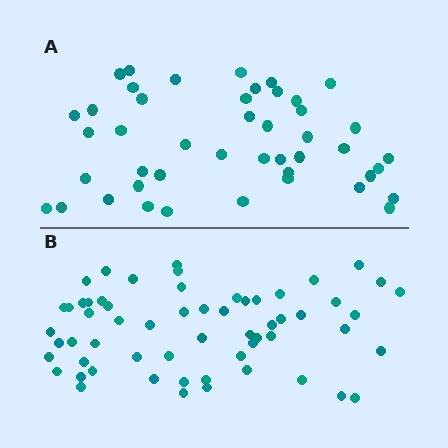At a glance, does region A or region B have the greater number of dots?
Region B (the bottom region) has more dots.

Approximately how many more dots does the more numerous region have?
Region B has approximately 15 more dots than region A.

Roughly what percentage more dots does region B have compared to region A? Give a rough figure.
About 35% more.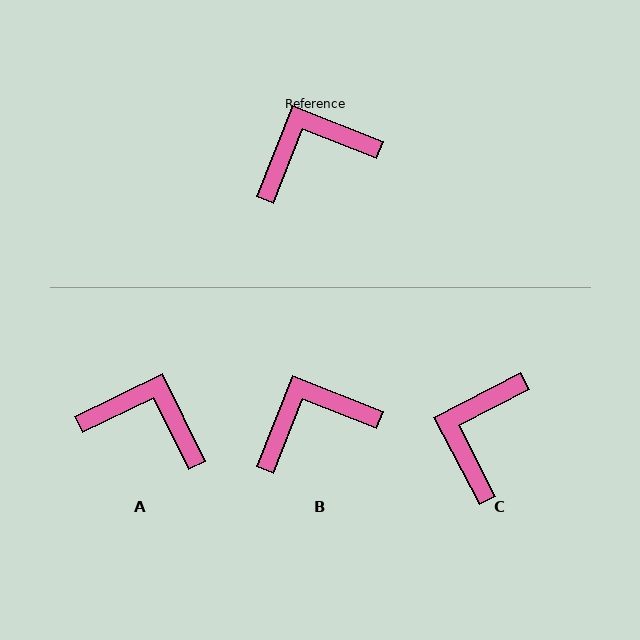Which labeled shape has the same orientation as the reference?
B.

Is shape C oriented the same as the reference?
No, it is off by about 49 degrees.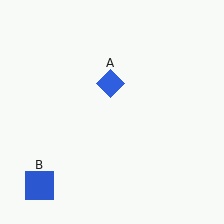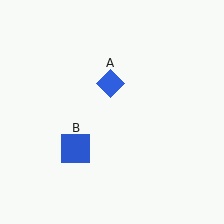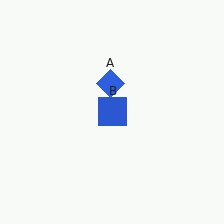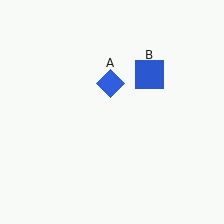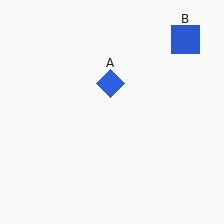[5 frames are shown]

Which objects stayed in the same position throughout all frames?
Blue diamond (object A) remained stationary.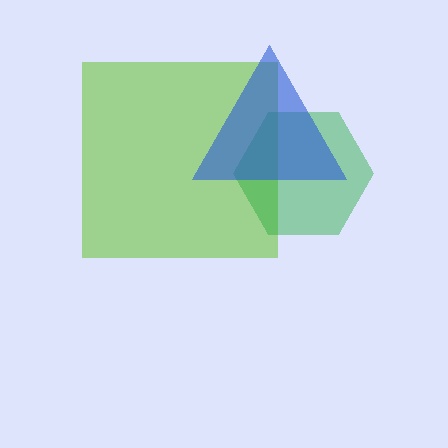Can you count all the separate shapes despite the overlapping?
Yes, there are 3 separate shapes.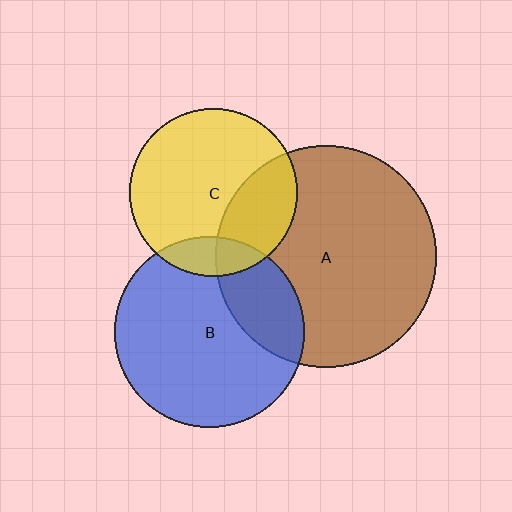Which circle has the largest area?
Circle A (brown).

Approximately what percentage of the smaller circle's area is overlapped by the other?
Approximately 30%.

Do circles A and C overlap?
Yes.